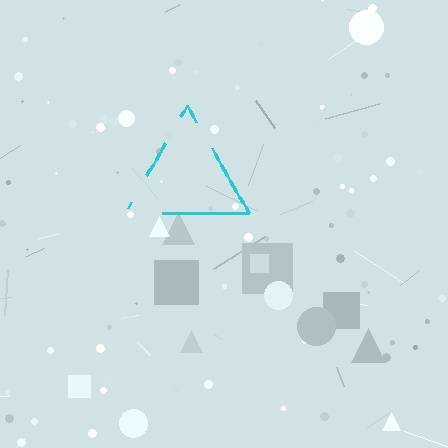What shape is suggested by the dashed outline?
The dashed outline suggests a triangle.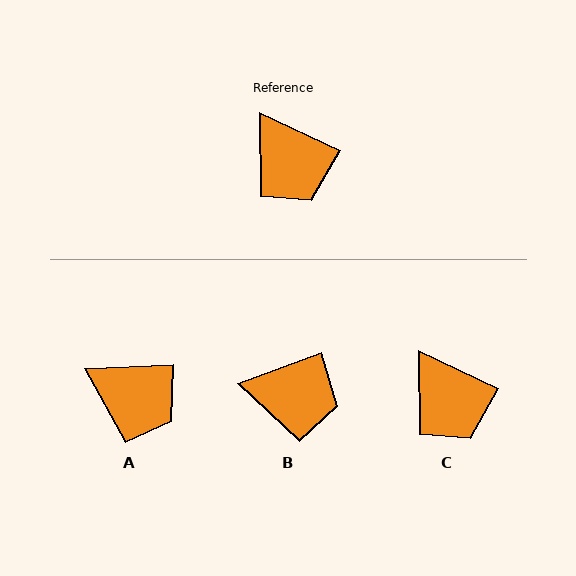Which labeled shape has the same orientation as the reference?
C.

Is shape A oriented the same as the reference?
No, it is off by about 28 degrees.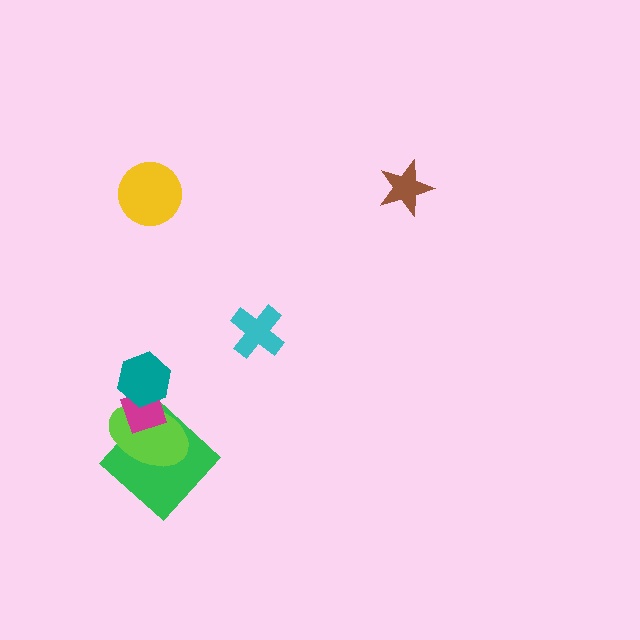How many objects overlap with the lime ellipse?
3 objects overlap with the lime ellipse.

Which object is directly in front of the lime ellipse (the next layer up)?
The magenta diamond is directly in front of the lime ellipse.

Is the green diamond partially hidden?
Yes, it is partially covered by another shape.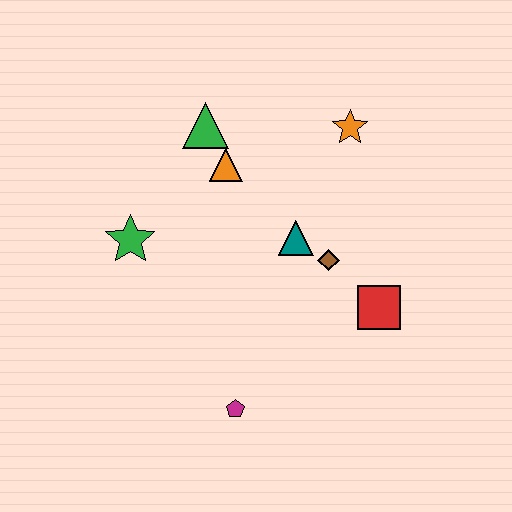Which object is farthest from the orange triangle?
The magenta pentagon is farthest from the orange triangle.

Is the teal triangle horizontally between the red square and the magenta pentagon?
Yes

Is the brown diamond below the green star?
Yes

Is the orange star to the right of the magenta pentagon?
Yes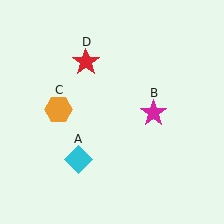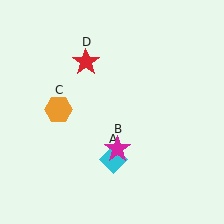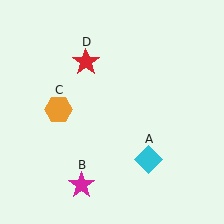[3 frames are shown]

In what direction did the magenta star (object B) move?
The magenta star (object B) moved down and to the left.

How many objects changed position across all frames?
2 objects changed position: cyan diamond (object A), magenta star (object B).